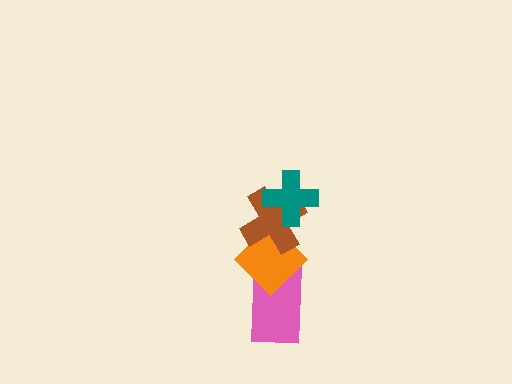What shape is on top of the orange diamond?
The brown cross is on top of the orange diamond.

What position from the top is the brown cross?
The brown cross is 2nd from the top.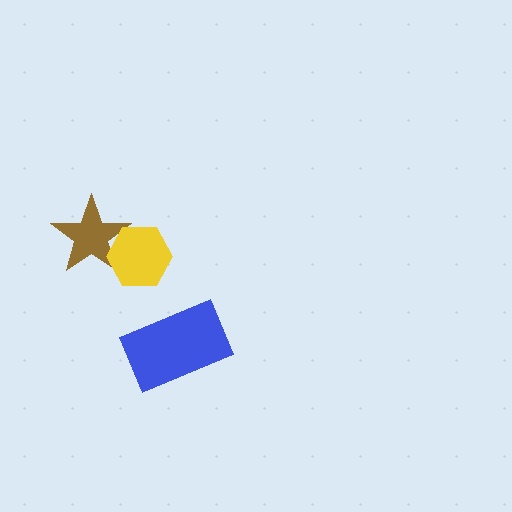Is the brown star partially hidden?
Yes, it is partially covered by another shape.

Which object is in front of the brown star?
The yellow hexagon is in front of the brown star.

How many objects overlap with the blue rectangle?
0 objects overlap with the blue rectangle.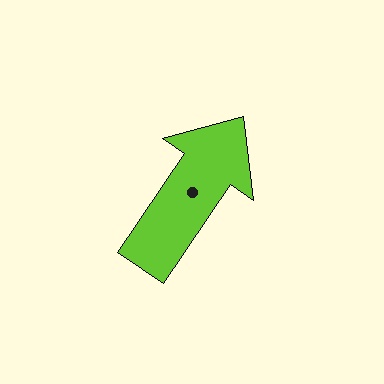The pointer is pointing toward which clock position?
Roughly 1 o'clock.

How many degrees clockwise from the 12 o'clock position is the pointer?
Approximately 34 degrees.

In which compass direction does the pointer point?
Northeast.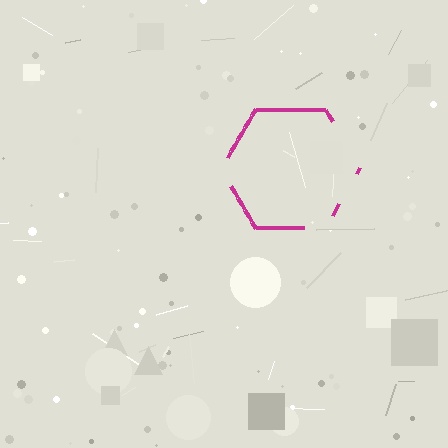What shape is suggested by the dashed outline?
The dashed outline suggests a hexagon.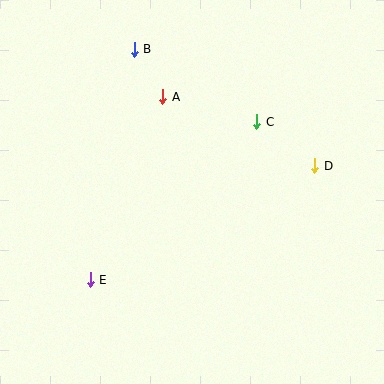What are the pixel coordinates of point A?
Point A is at (163, 97).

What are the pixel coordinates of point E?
Point E is at (90, 280).